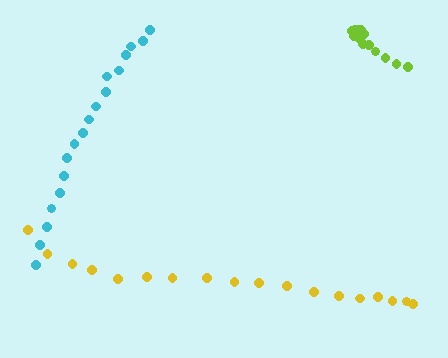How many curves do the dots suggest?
There are 3 distinct paths.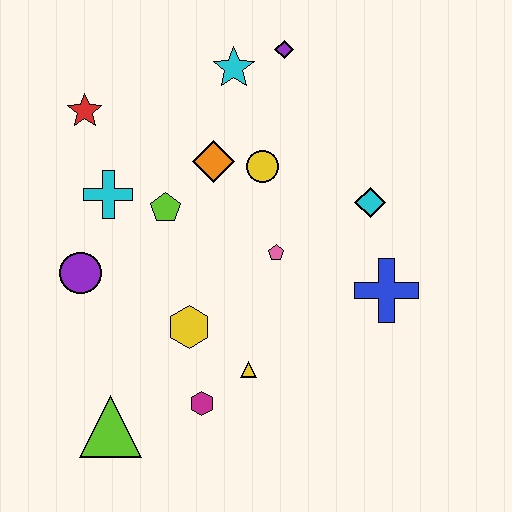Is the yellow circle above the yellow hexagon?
Yes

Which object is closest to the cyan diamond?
The blue cross is closest to the cyan diamond.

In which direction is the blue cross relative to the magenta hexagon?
The blue cross is to the right of the magenta hexagon.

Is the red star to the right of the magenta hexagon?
No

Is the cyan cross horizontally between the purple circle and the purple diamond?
Yes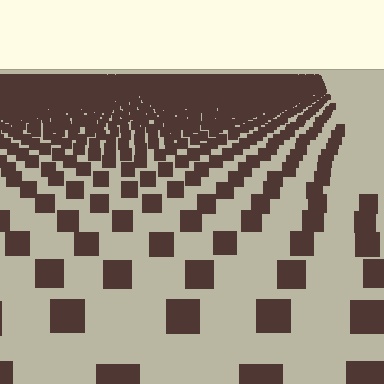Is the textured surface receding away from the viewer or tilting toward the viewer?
The surface is receding away from the viewer. Texture elements get smaller and denser toward the top.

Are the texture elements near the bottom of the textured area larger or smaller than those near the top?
Larger. Near the bottom, elements are closer to the viewer and appear at a bigger on-screen size.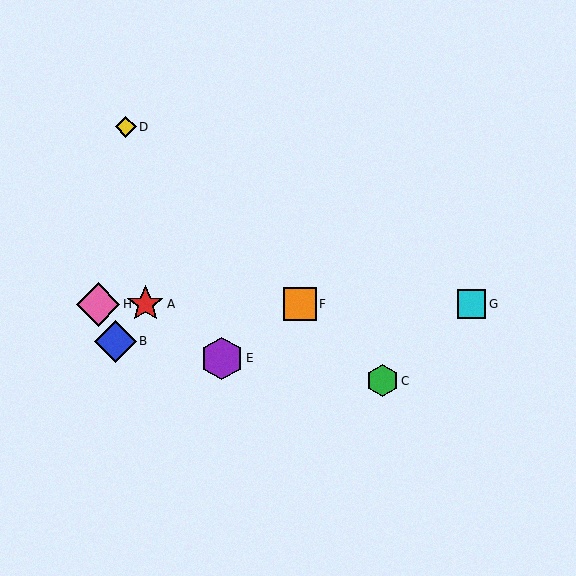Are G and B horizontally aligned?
No, G is at y≈304 and B is at y≈341.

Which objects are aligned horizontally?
Objects A, F, G, H are aligned horizontally.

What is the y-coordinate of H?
Object H is at y≈304.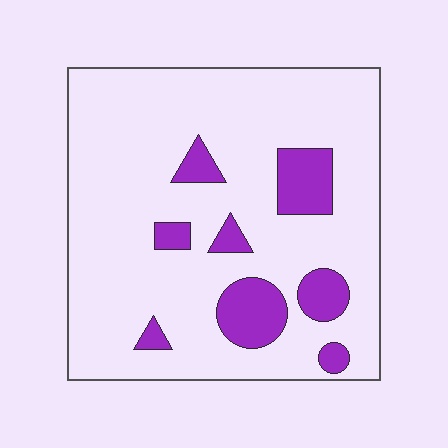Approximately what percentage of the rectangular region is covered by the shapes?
Approximately 15%.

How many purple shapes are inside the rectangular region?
8.